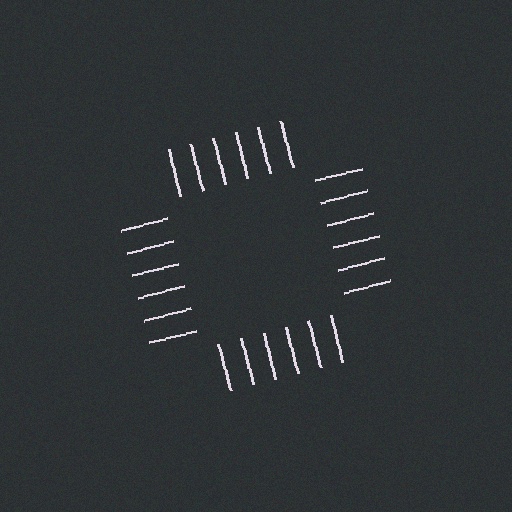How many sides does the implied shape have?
4 sides — the line-ends trace a square.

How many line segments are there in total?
24 — 6 along each of the 4 edges.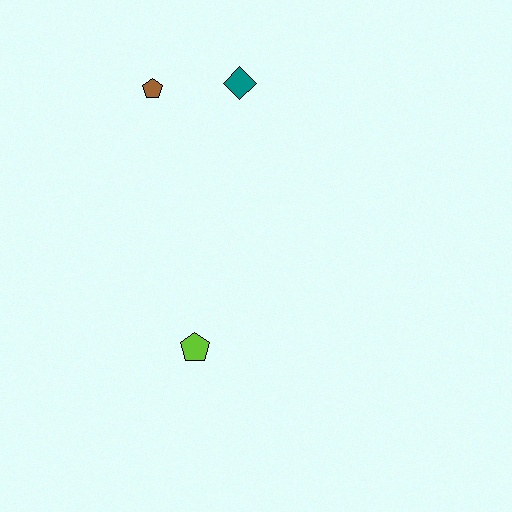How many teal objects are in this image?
There is 1 teal object.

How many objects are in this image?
There are 3 objects.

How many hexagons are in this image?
There are no hexagons.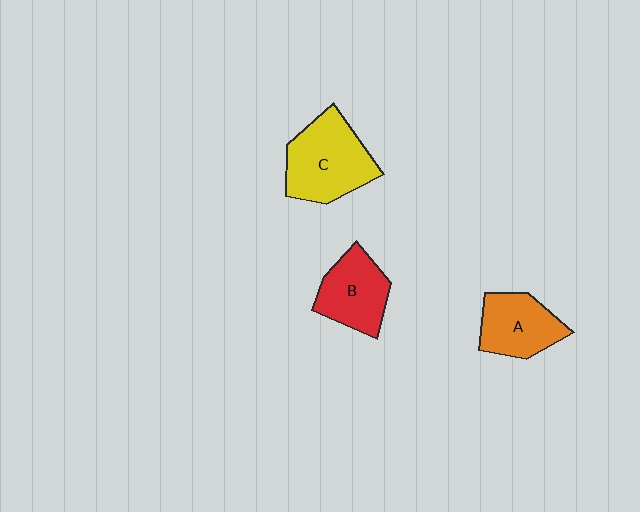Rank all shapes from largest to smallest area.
From largest to smallest: C (yellow), B (red), A (orange).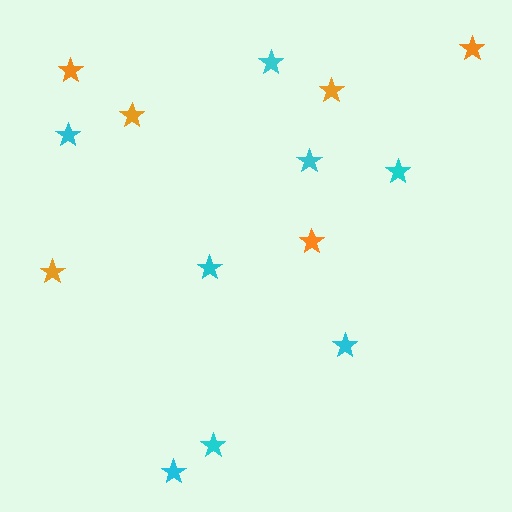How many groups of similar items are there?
There are 2 groups: one group of cyan stars (8) and one group of orange stars (6).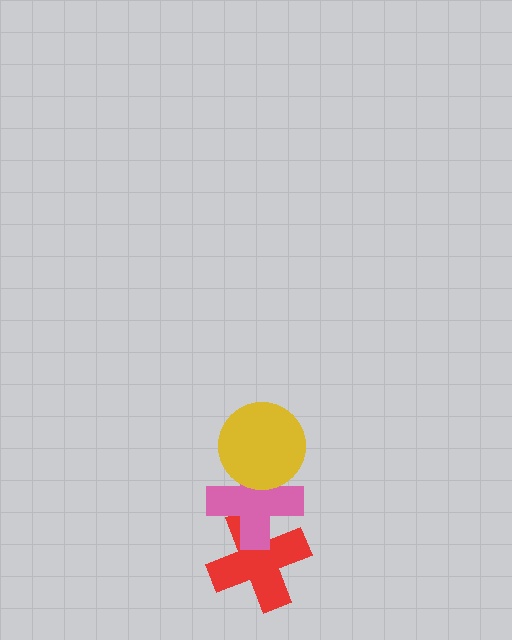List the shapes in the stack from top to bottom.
From top to bottom: the yellow circle, the pink cross, the red cross.